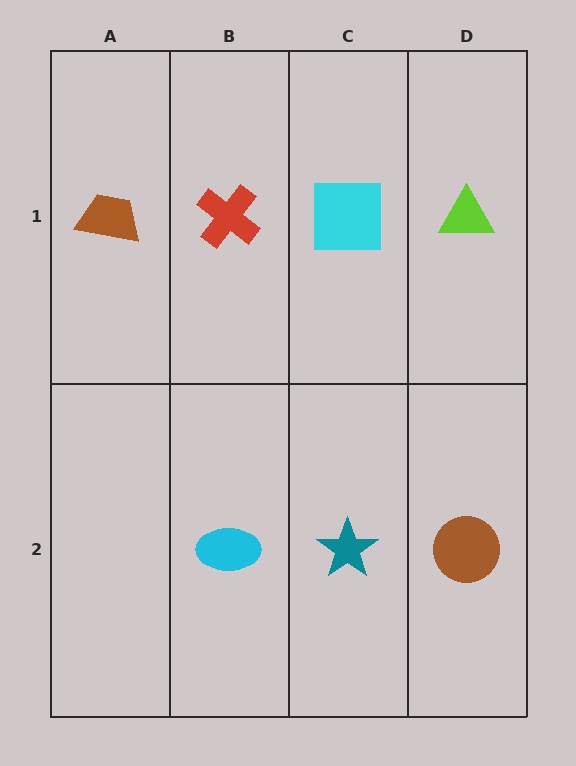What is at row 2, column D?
A brown circle.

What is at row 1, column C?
A cyan square.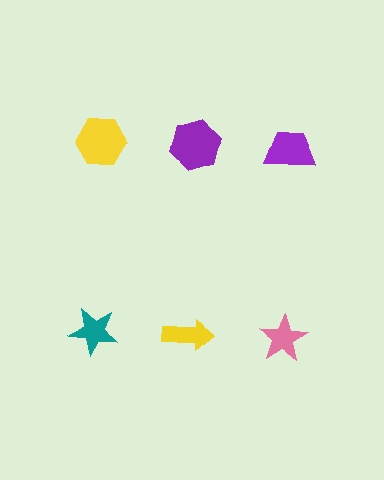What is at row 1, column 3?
A purple trapezoid.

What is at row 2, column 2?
A yellow arrow.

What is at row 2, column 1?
A teal star.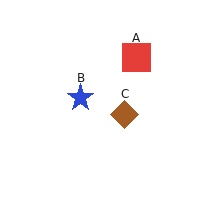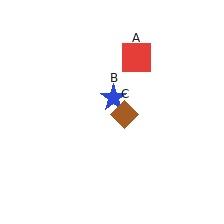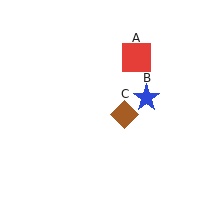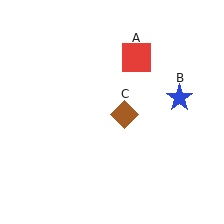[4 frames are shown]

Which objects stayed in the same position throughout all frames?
Red square (object A) and brown diamond (object C) remained stationary.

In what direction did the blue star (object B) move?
The blue star (object B) moved right.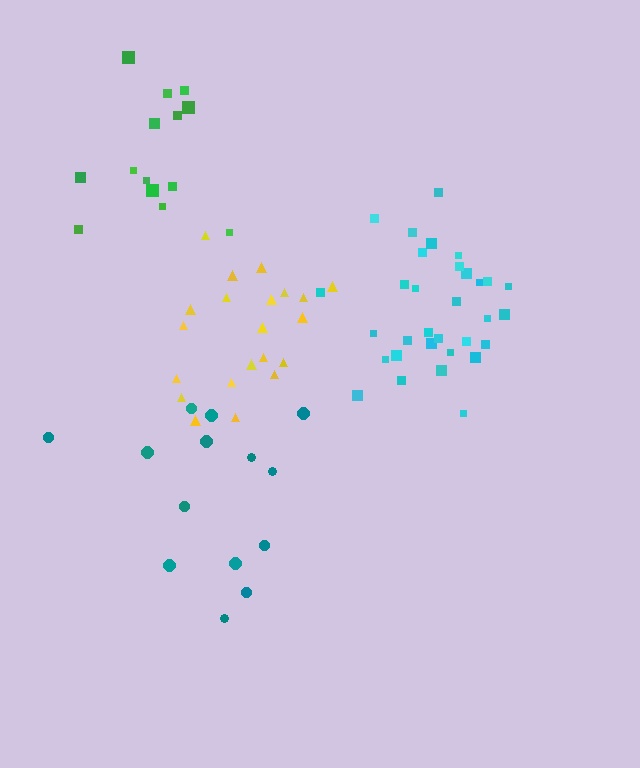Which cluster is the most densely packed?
Cyan.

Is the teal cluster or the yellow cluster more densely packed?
Yellow.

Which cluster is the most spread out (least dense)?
Teal.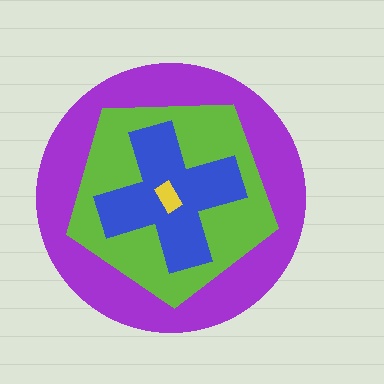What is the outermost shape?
The purple circle.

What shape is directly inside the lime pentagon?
The blue cross.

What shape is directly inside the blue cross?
The yellow rectangle.